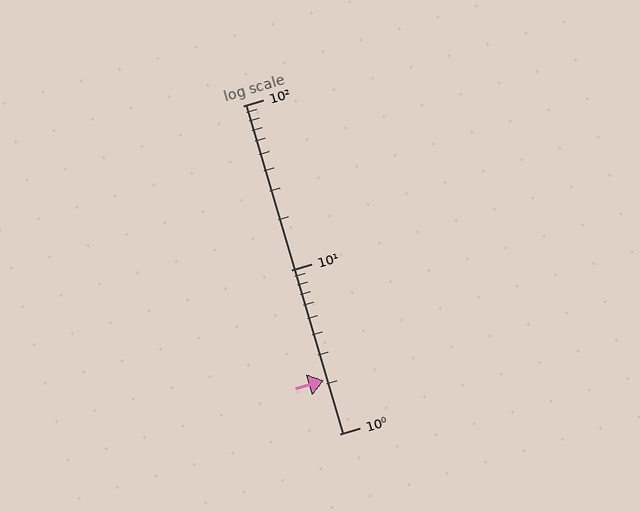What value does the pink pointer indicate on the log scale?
The pointer indicates approximately 2.1.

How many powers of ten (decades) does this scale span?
The scale spans 2 decades, from 1 to 100.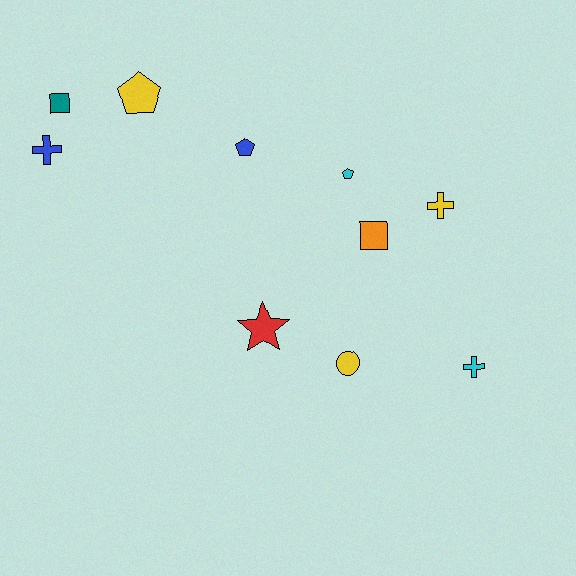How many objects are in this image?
There are 10 objects.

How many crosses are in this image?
There are 3 crosses.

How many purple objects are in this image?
There are no purple objects.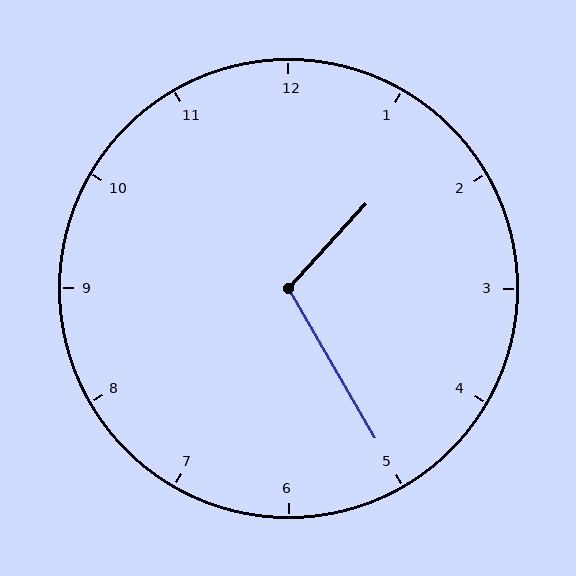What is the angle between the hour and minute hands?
Approximately 108 degrees.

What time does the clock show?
1:25.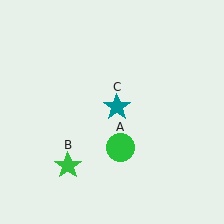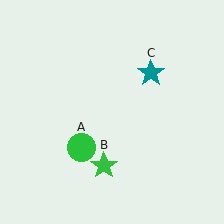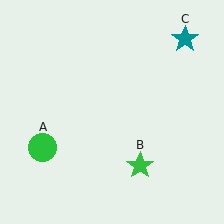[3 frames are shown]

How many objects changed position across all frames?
3 objects changed position: green circle (object A), green star (object B), teal star (object C).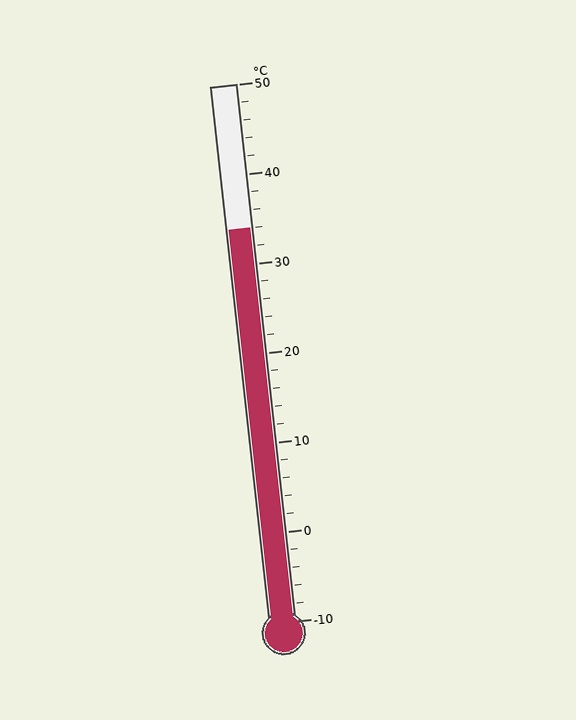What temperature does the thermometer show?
The thermometer shows approximately 34°C.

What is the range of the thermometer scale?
The thermometer scale ranges from -10°C to 50°C.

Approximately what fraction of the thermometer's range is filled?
The thermometer is filled to approximately 75% of its range.